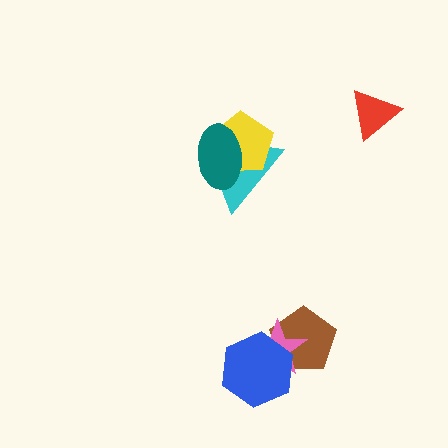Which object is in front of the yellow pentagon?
The teal ellipse is in front of the yellow pentagon.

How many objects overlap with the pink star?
2 objects overlap with the pink star.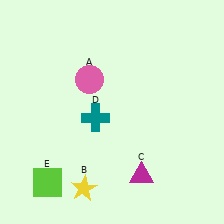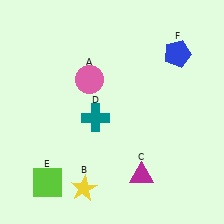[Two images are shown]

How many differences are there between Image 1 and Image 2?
There is 1 difference between the two images.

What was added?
A blue pentagon (F) was added in Image 2.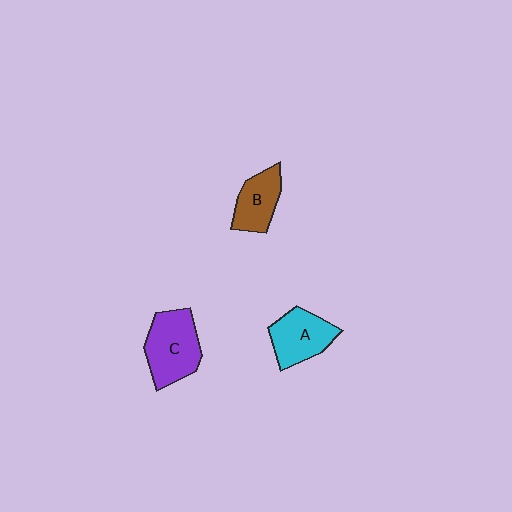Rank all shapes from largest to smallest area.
From largest to smallest: C (purple), A (cyan), B (brown).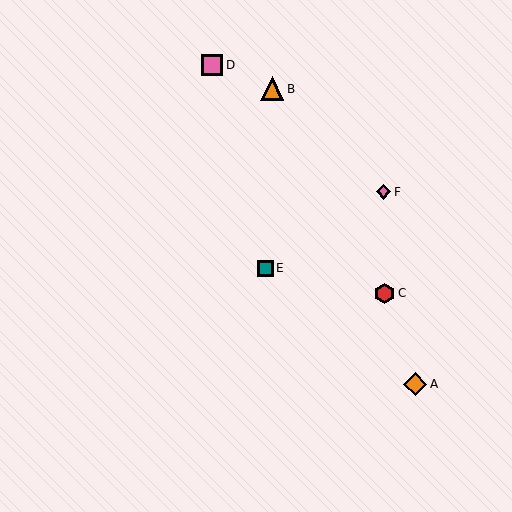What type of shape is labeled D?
Shape D is a pink square.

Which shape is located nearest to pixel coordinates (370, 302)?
The red hexagon (labeled C) at (384, 293) is nearest to that location.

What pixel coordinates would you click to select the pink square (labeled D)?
Click at (212, 65) to select the pink square D.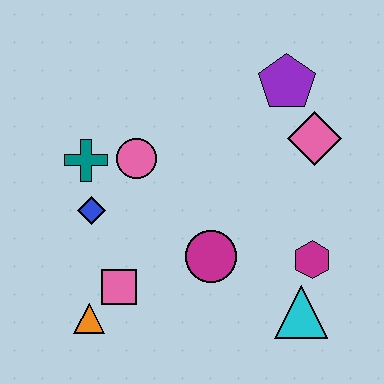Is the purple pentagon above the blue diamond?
Yes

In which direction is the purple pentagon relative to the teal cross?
The purple pentagon is to the right of the teal cross.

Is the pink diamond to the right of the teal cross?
Yes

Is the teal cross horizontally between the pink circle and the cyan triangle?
No